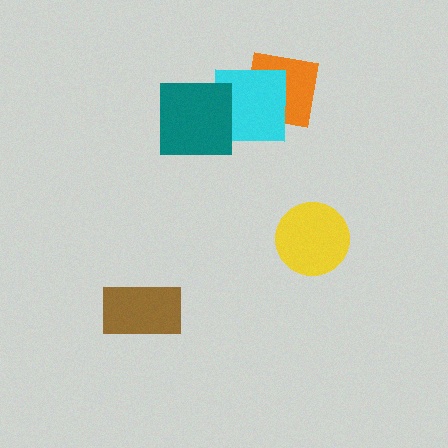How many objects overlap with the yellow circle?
0 objects overlap with the yellow circle.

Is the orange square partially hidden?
Yes, it is partially covered by another shape.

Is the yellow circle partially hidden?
No, no other shape covers it.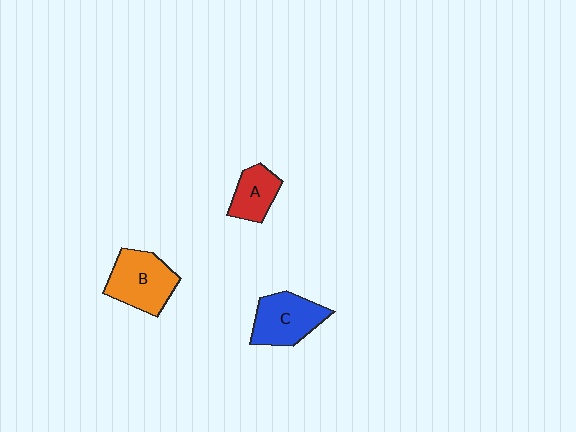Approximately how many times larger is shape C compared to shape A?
Approximately 1.5 times.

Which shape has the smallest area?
Shape A (red).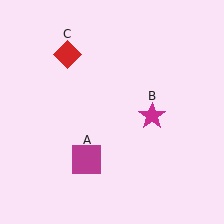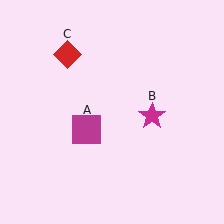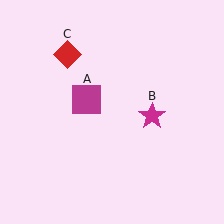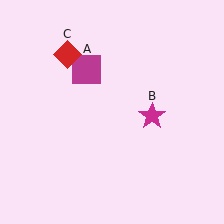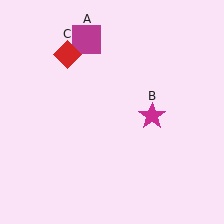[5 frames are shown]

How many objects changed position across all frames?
1 object changed position: magenta square (object A).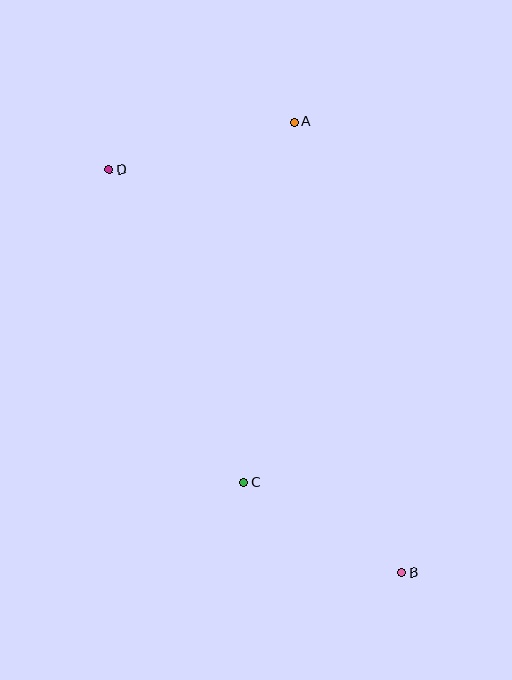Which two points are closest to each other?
Points B and C are closest to each other.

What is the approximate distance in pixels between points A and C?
The distance between A and C is approximately 364 pixels.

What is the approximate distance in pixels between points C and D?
The distance between C and D is approximately 341 pixels.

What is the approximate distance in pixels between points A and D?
The distance between A and D is approximately 191 pixels.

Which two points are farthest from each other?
Points B and D are farthest from each other.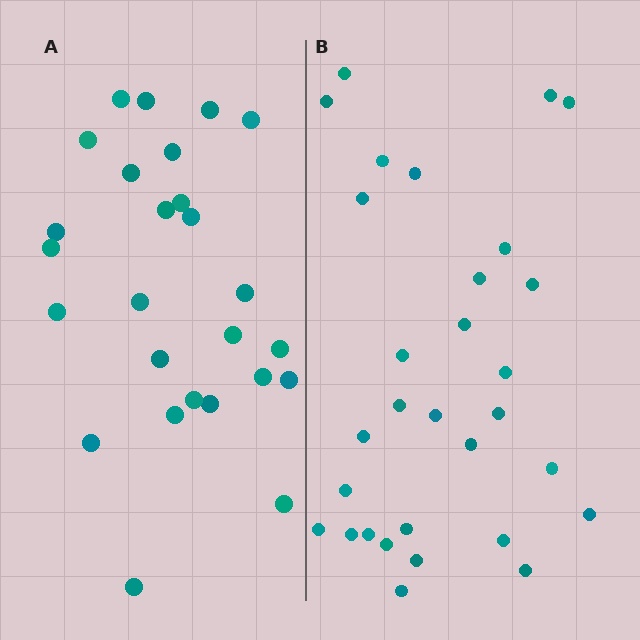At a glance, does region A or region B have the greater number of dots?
Region B (the right region) has more dots.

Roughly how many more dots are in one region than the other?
Region B has about 4 more dots than region A.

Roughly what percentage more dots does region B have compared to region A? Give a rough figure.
About 15% more.